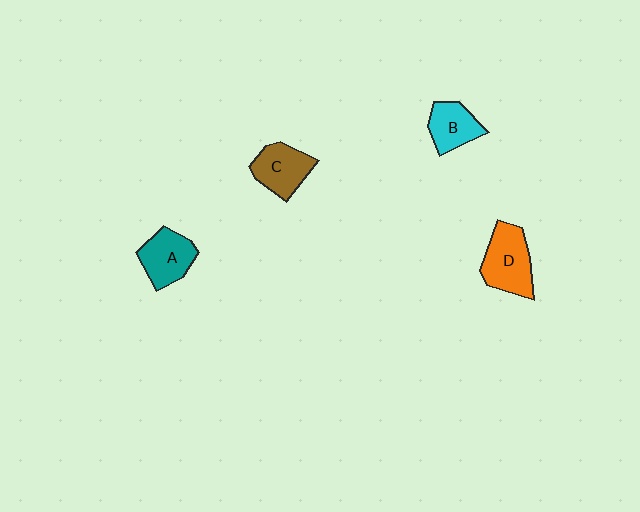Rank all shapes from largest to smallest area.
From largest to smallest: D (orange), A (teal), C (brown), B (cyan).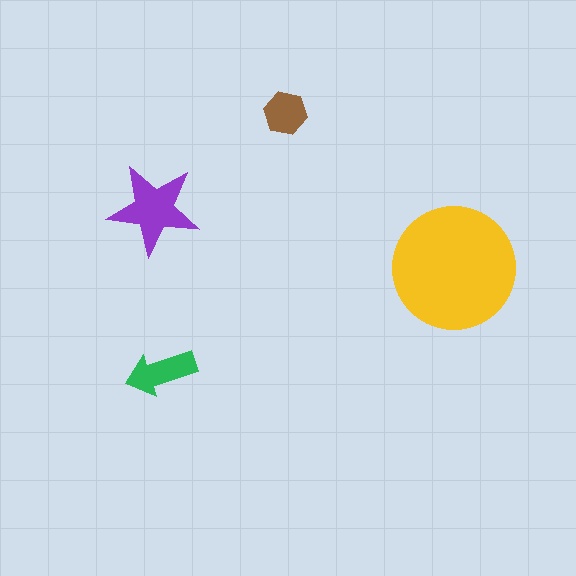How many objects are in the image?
There are 4 objects in the image.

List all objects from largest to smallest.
The yellow circle, the purple star, the green arrow, the brown hexagon.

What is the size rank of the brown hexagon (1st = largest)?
4th.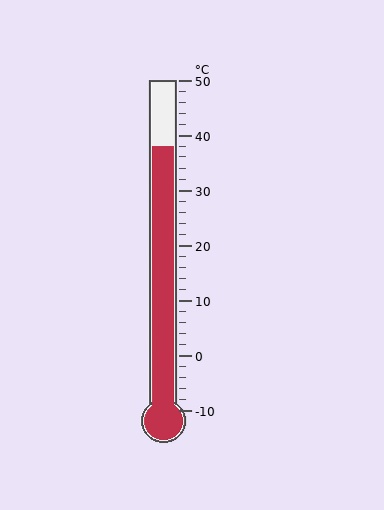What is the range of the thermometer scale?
The thermometer scale ranges from -10°C to 50°C.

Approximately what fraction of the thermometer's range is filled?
The thermometer is filled to approximately 80% of its range.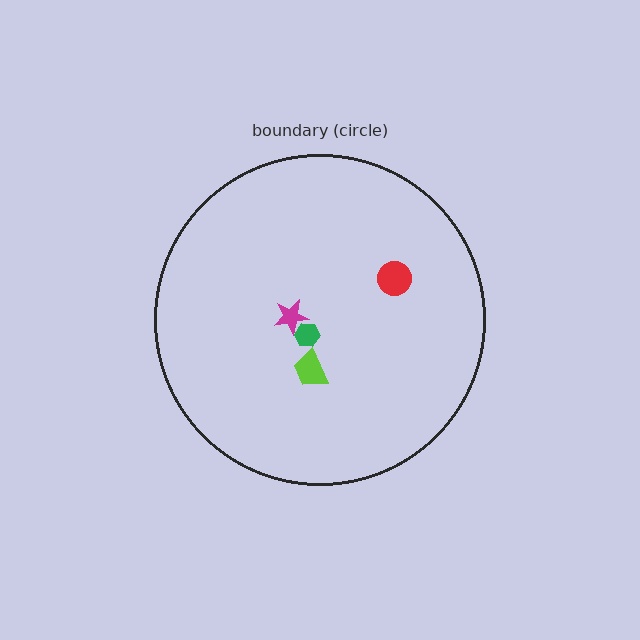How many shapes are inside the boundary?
4 inside, 0 outside.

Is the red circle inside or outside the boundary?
Inside.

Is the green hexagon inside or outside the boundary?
Inside.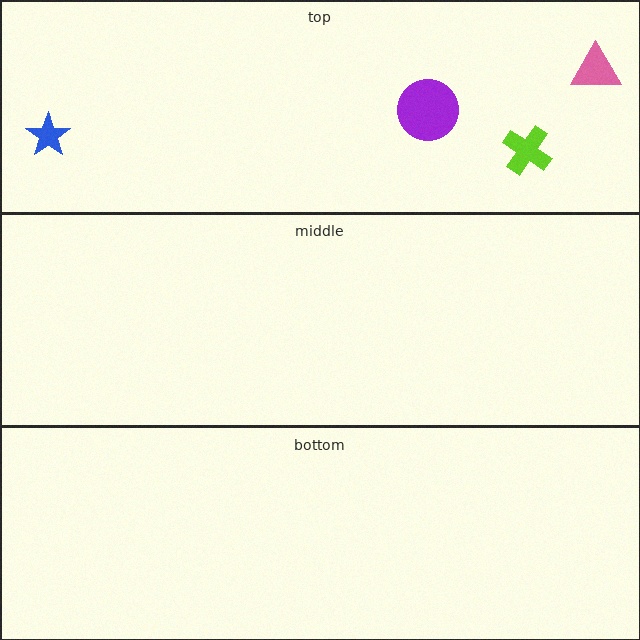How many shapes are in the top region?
4.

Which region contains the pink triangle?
The top region.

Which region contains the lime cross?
The top region.